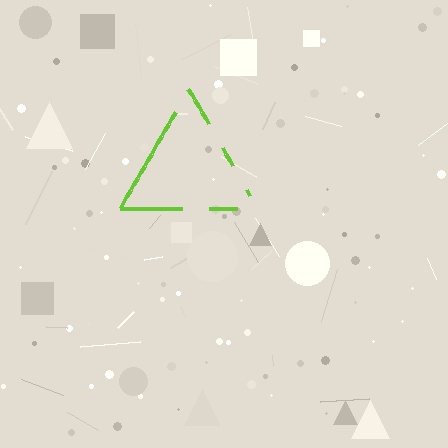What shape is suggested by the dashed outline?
The dashed outline suggests a triangle.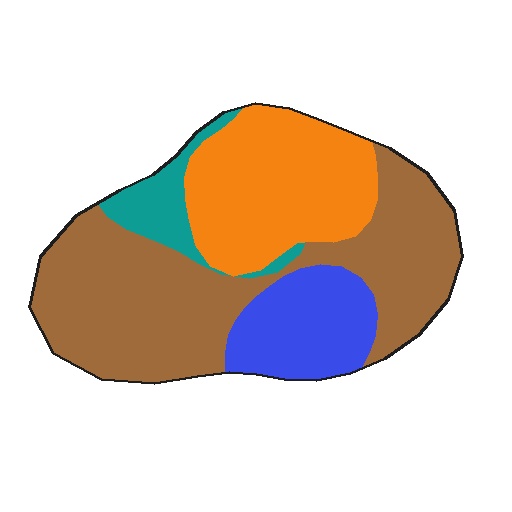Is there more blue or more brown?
Brown.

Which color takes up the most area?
Brown, at roughly 50%.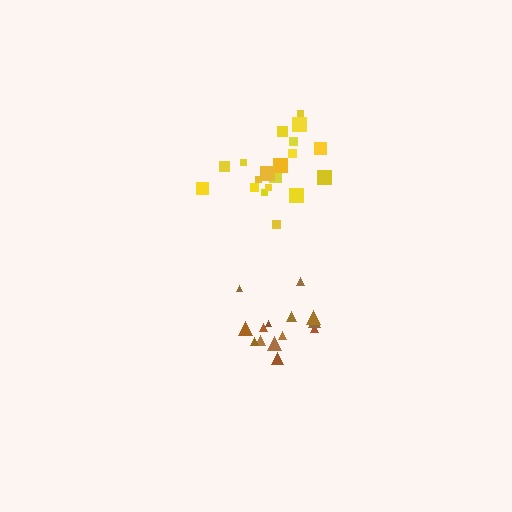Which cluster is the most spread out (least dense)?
Brown.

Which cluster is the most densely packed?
Yellow.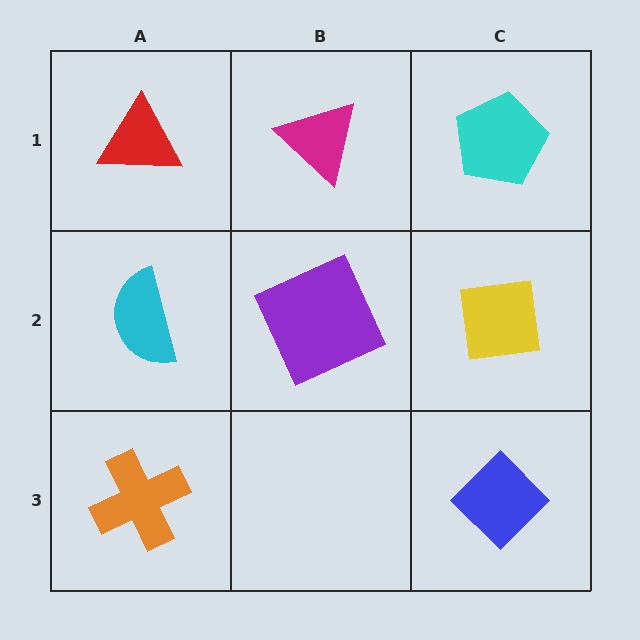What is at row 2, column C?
A yellow square.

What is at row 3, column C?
A blue diamond.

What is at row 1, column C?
A cyan pentagon.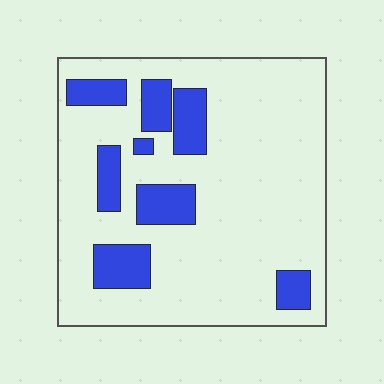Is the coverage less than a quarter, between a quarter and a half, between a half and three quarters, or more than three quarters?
Less than a quarter.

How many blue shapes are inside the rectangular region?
8.